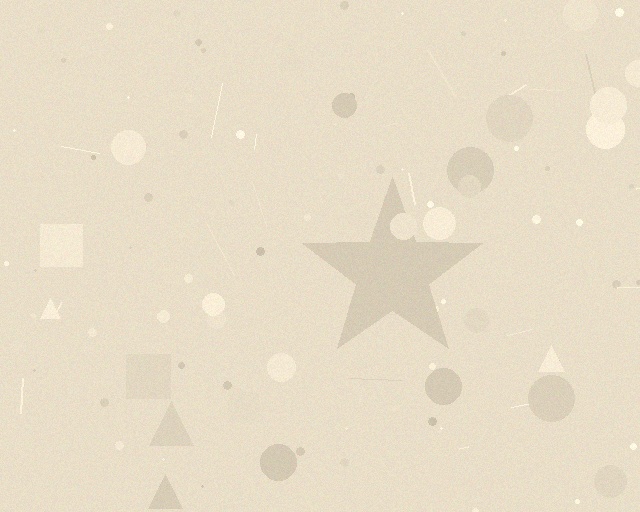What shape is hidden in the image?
A star is hidden in the image.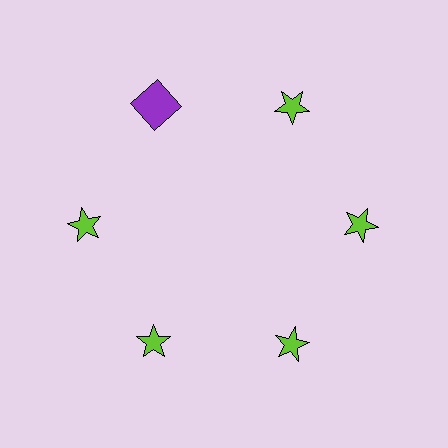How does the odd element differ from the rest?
It differs in both color (purple instead of lime) and shape (square instead of star).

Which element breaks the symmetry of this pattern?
The purple square at roughly the 11 o'clock position breaks the symmetry. All other shapes are lime stars.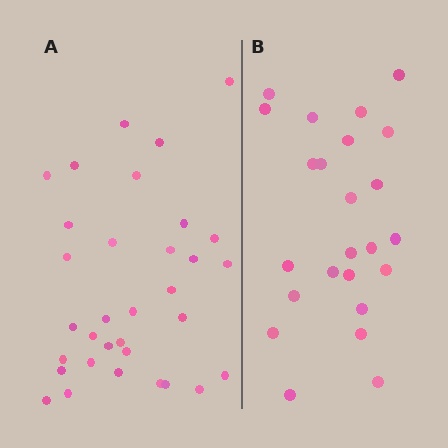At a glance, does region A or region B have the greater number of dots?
Region A (the left region) has more dots.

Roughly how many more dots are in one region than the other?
Region A has roughly 8 or so more dots than region B.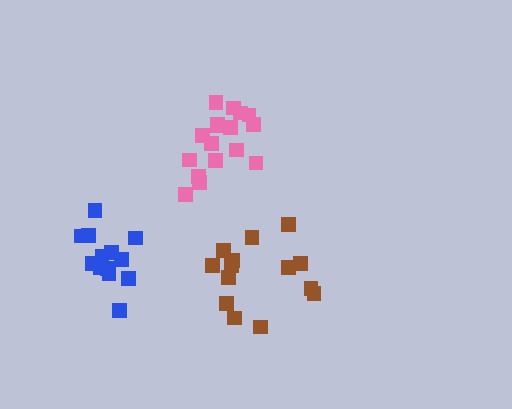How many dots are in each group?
Group 1: 14 dots, Group 2: 17 dots, Group 3: 14 dots (45 total).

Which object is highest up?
The pink cluster is topmost.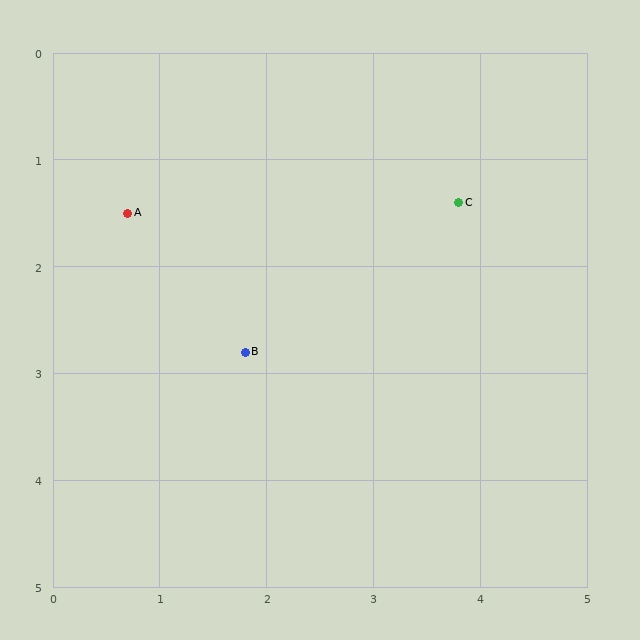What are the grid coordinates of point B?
Point B is at approximately (1.8, 2.8).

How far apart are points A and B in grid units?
Points A and B are about 1.7 grid units apart.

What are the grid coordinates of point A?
Point A is at approximately (0.7, 1.5).